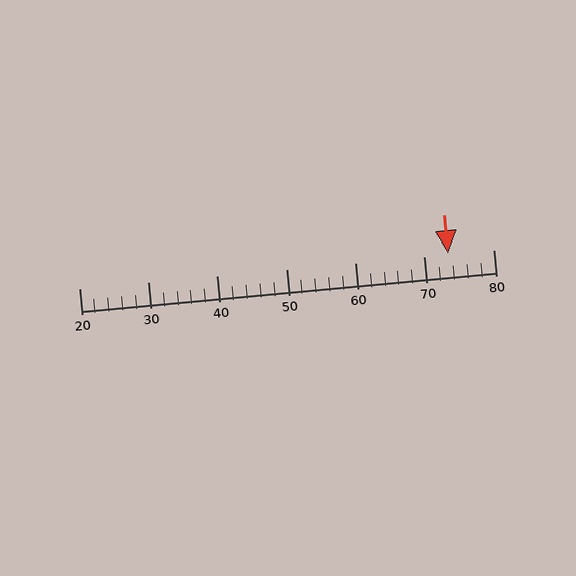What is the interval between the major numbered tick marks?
The major tick marks are spaced 10 units apart.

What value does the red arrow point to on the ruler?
The red arrow points to approximately 74.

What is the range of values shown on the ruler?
The ruler shows values from 20 to 80.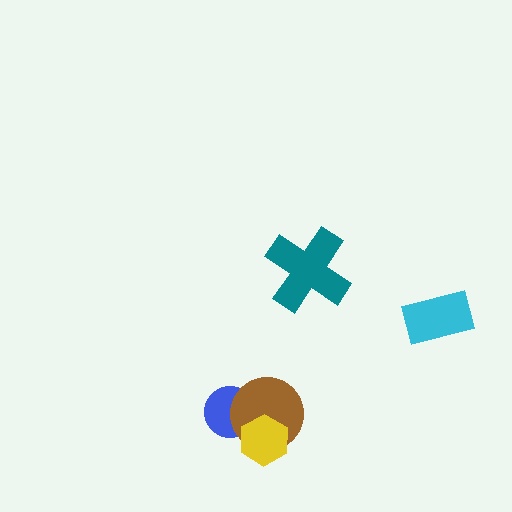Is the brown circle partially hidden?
Yes, it is partially covered by another shape.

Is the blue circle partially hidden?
Yes, it is partially covered by another shape.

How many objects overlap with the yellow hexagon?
2 objects overlap with the yellow hexagon.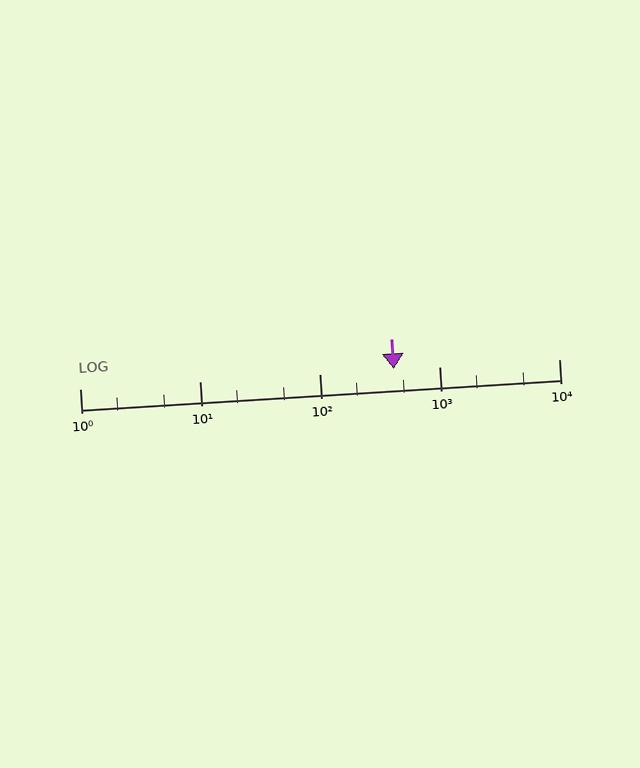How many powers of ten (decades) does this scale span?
The scale spans 4 decades, from 1 to 10000.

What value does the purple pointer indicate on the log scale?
The pointer indicates approximately 420.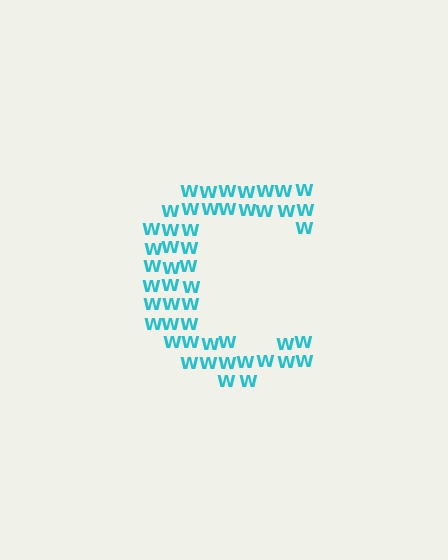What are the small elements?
The small elements are letter W's.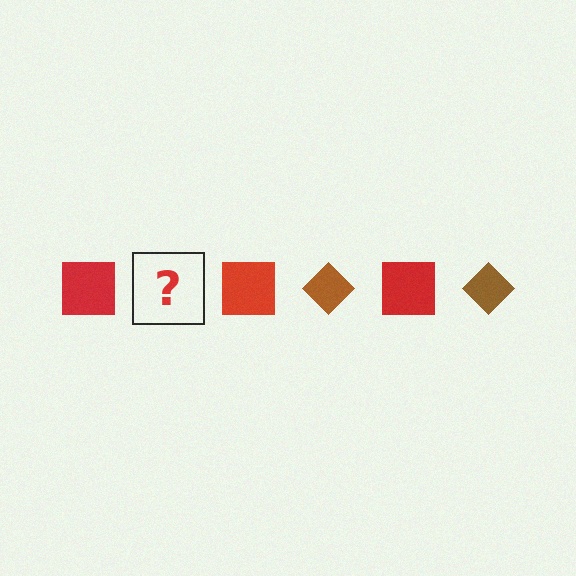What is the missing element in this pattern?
The missing element is a brown diamond.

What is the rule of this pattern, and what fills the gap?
The rule is that the pattern alternates between red square and brown diamond. The gap should be filled with a brown diamond.